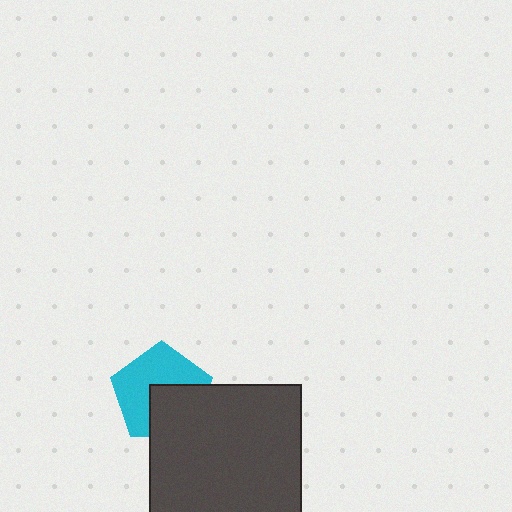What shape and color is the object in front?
The object in front is a dark gray rectangle.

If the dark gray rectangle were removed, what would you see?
You would see the complete cyan pentagon.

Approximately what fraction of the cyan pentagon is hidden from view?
Roughly 41% of the cyan pentagon is hidden behind the dark gray rectangle.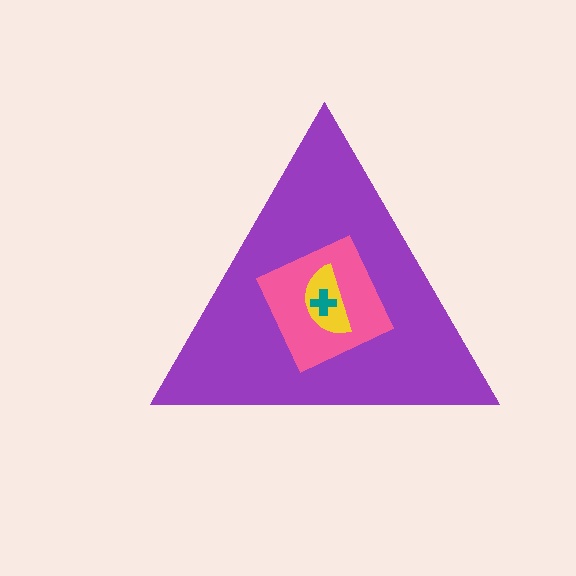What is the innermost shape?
The teal cross.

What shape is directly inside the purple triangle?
The pink square.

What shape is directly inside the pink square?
The yellow semicircle.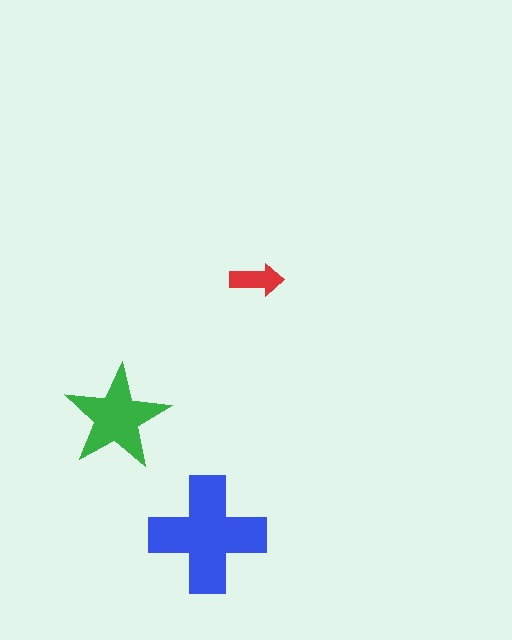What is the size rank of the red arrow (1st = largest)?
3rd.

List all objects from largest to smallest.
The blue cross, the green star, the red arrow.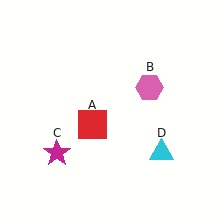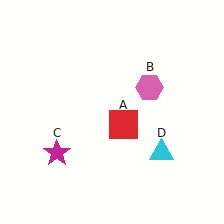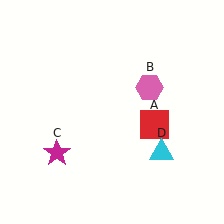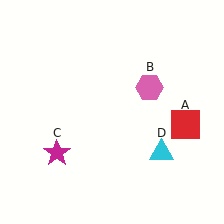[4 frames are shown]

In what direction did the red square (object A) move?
The red square (object A) moved right.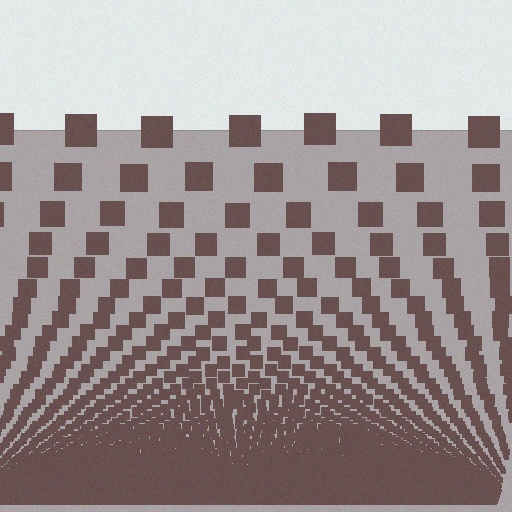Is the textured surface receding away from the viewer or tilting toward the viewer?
The surface appears to tilt toward the viewer. Texture elements get larger and sparser toward the top.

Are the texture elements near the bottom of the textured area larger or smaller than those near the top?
Smaller. The gradient is inverted — elements near the bottom are smaller and denser.